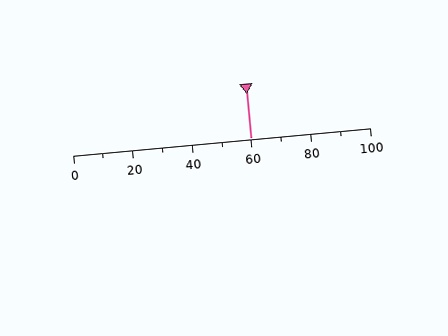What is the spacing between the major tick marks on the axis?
The major ticks are spaced 20 apart.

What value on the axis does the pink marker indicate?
The marker indicates approximately 60.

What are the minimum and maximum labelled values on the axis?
The axis runs from 0 to 100.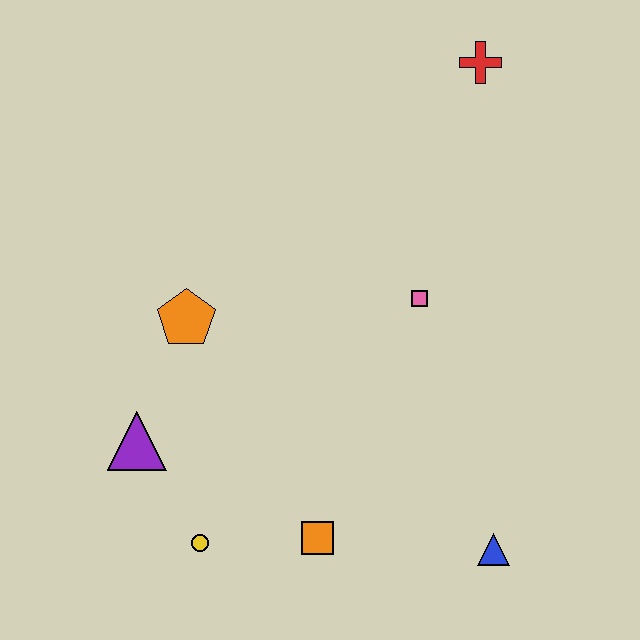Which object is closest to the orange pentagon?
The purple triangle is closest to the orange pentagon.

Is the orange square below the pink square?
Yes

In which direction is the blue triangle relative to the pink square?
The blue triangle is below the pink square.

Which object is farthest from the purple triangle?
The red cross is farthest from the purple triangle.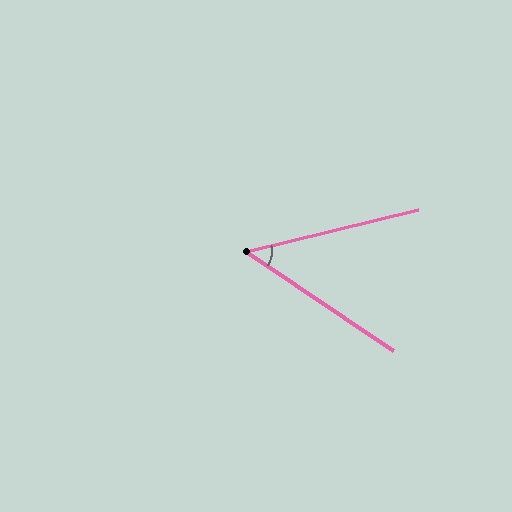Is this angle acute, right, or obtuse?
It is acute.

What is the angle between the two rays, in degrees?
Approximately 48 degrees.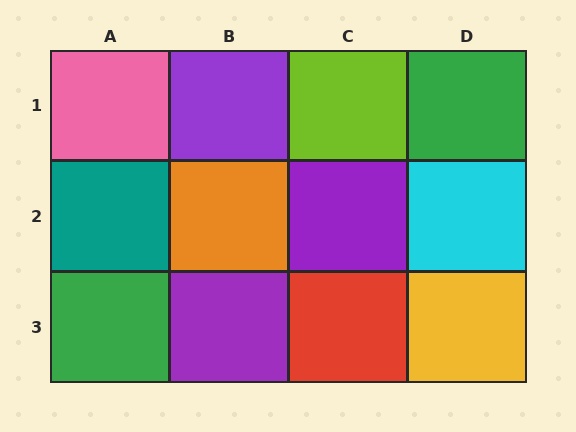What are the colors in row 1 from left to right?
Pink, purple, lime, green.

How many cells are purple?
3 cells are purple.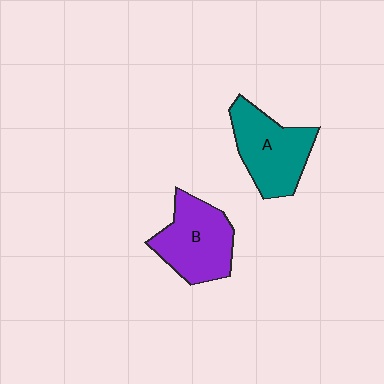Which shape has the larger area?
Shape B (purple).